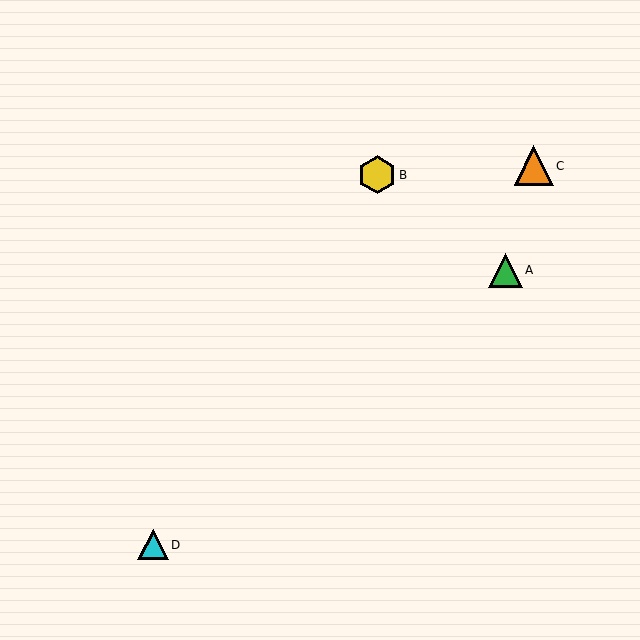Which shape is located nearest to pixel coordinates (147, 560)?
The cyan triangle (labeled D) at (153, 545) is nearest to that location.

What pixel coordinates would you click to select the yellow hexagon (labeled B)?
Click at (377, 175) to select the yellow hexagon B.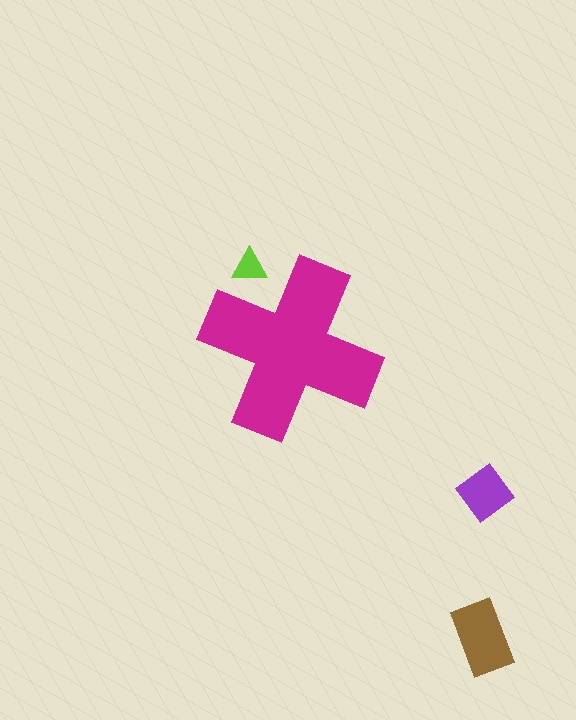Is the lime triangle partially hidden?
Yes, the lime triangle is partially hidden behind the magenta cross.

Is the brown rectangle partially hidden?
No, the brown rectangle is fully visible.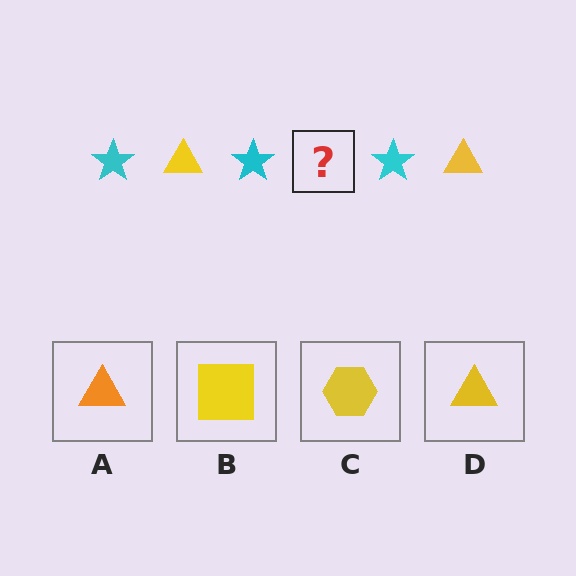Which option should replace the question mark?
Option D.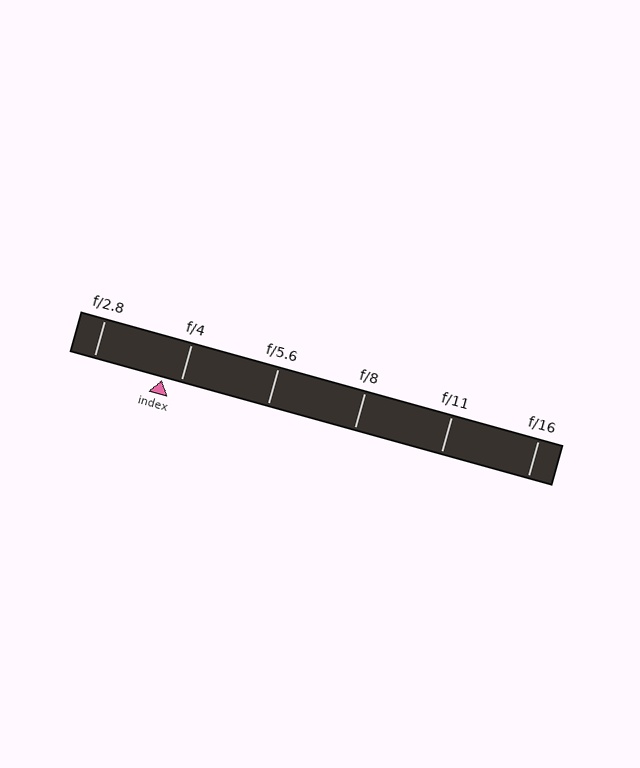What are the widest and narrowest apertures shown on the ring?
The widest aperture shown is f/2.8 and the narrowest is f/16.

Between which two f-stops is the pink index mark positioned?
The index mark is between f/2.8 and f/4.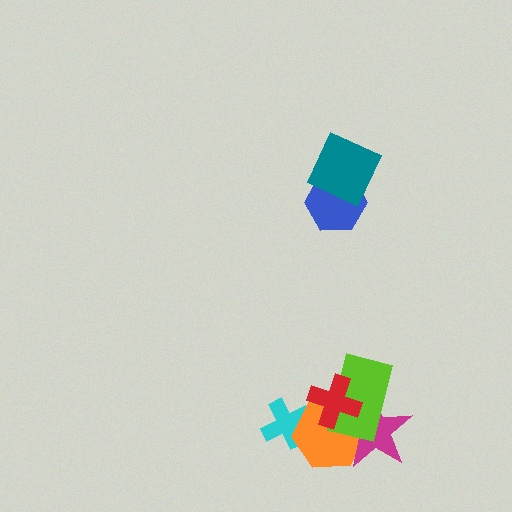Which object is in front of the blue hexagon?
The teal square is in front of the blue hexagon.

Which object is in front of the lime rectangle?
The red cross is in front of the lime rectangle.